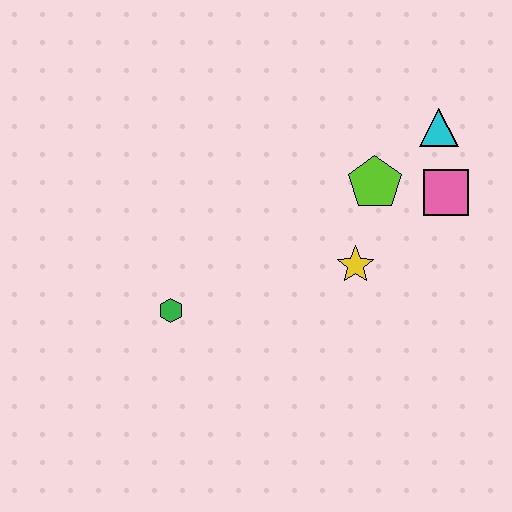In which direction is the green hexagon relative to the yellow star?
The green hexagon is to the left of the yellow star.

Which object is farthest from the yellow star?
The green hexagon is farthest from the yellow star.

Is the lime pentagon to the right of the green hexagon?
Yes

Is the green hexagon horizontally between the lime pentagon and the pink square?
No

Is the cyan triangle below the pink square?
No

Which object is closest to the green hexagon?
The yellow star is closest to the green hexagon.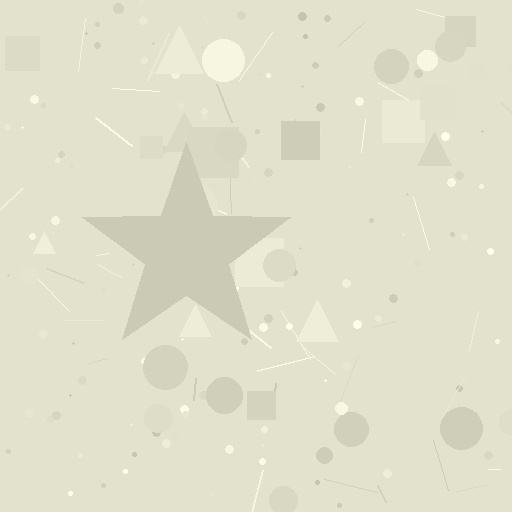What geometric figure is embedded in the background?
A star is embedded in the background.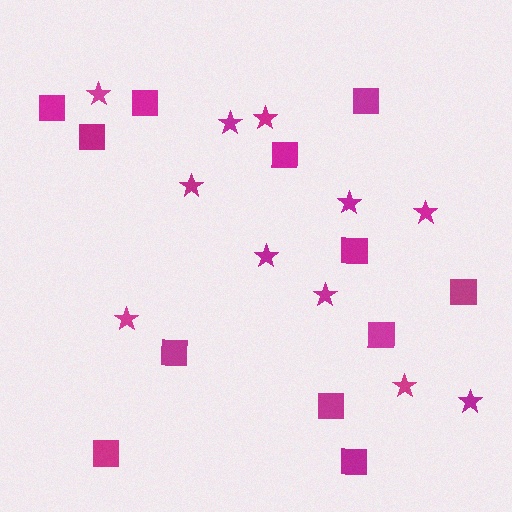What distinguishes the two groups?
There are 2 groups: one group of squares (12) and one group of stars (11).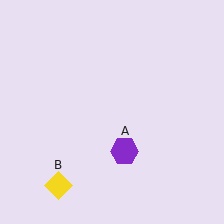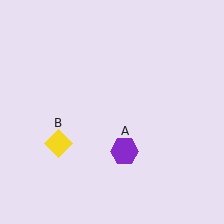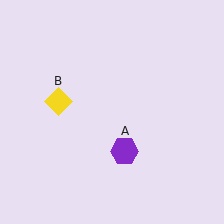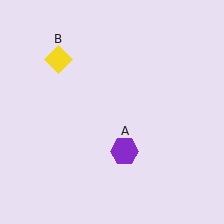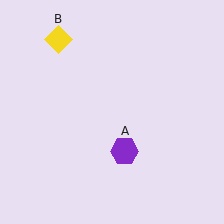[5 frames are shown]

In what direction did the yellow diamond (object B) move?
The yellow diamond (object B) moved up.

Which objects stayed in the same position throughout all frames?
Purple hexagon (object A) remained stationary.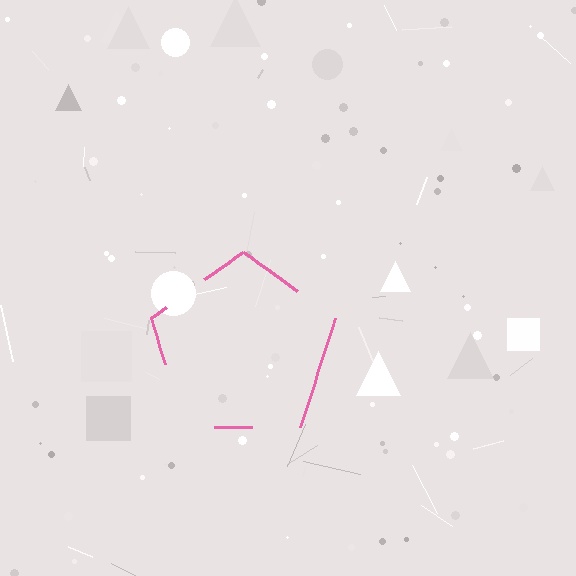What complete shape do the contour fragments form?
The contour fragments form a pentagon.